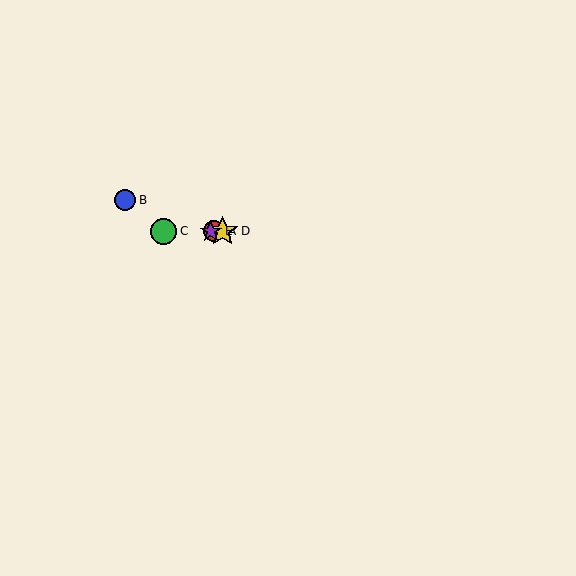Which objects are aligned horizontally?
Objects A, C, D, E are aligned horizontally.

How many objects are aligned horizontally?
4 objects (A, C, D, E) are aligned horizontally.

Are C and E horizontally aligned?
Yes, both are at y≈231.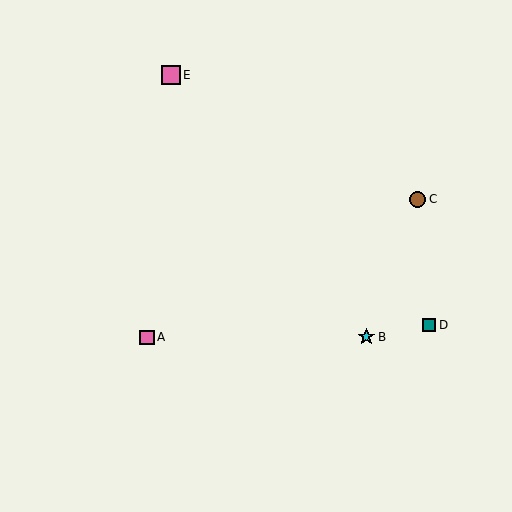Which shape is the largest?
The pink square (labeled E) is the largest.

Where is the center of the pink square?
The center of the pink square is at (171, 75).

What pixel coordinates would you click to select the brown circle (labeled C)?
Click at (418, 199) to select the brown circle C.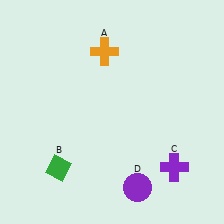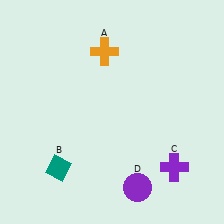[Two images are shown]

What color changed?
The diamond (B) changed from green in Image 1 to teal in Image 2.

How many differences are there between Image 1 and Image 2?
There is 1 difference between the two images.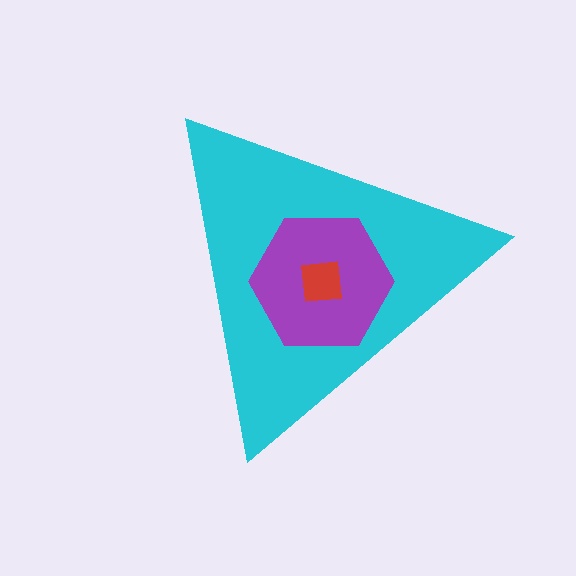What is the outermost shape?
The cyan triangle.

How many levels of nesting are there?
3.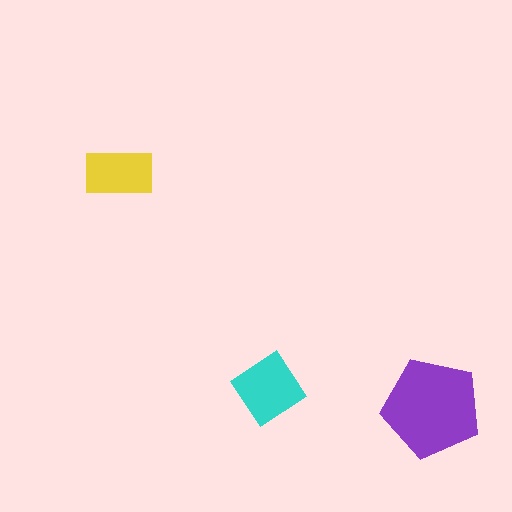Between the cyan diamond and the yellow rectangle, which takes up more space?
The cyan diamond.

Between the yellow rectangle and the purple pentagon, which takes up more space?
The purple pentagon.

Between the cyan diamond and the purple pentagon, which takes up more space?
The purple pentagon.